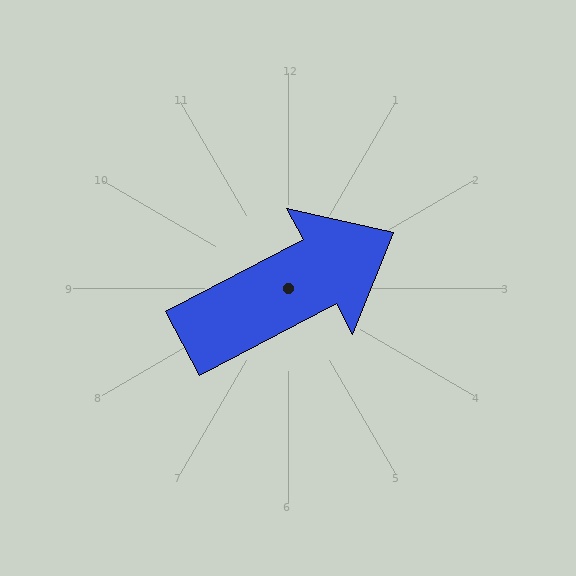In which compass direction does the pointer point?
Northeast.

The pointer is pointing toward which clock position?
Roughly 2 o'clock.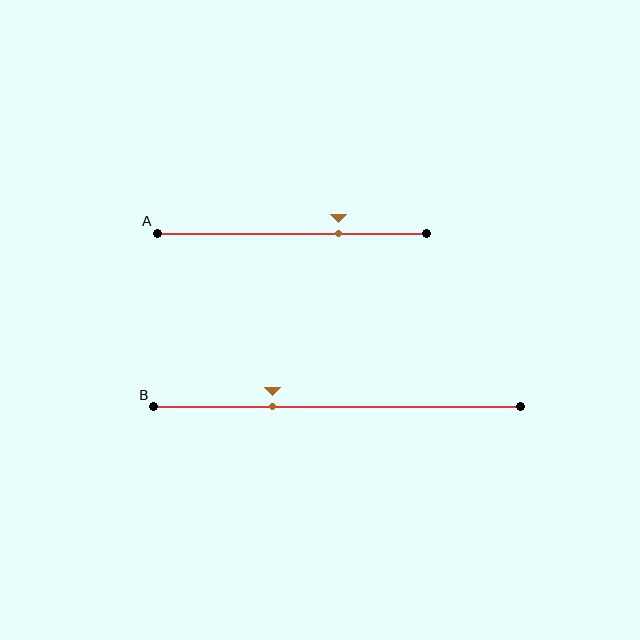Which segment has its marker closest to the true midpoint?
Segment A has its marker closest to the true midpoint.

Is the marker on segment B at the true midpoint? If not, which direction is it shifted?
No, the marker on segment B is shifted to the left by about 18% of the segment length.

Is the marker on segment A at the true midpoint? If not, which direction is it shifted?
No, the marker on segment A is shifted to the right by about 17% of the segment length.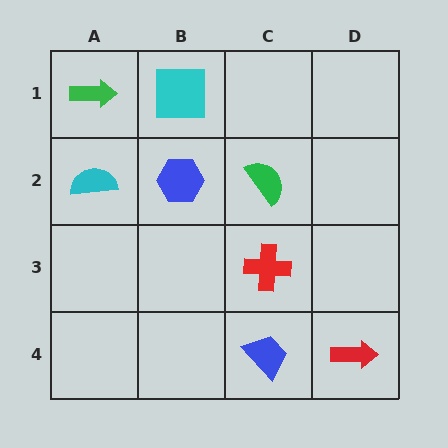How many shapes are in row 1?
2 shapes.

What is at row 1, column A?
A green arrow.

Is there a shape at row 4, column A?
No, that cell is empty.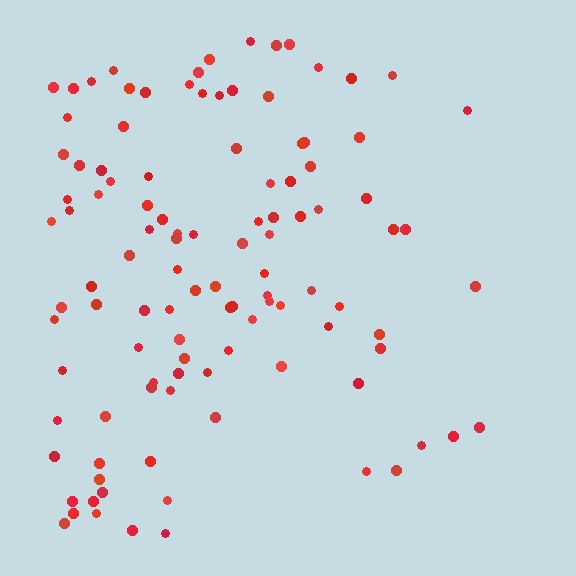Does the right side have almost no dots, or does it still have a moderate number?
Still a moderate number, just noticeably fewer than the left.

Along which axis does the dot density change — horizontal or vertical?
Horizontal.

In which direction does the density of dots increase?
From right to left, with the left side densest.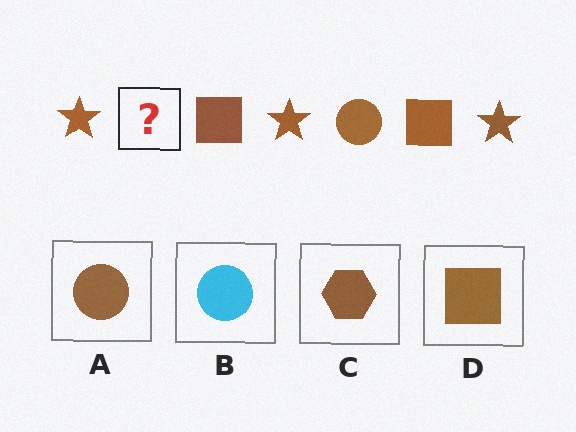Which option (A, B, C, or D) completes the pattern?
A.